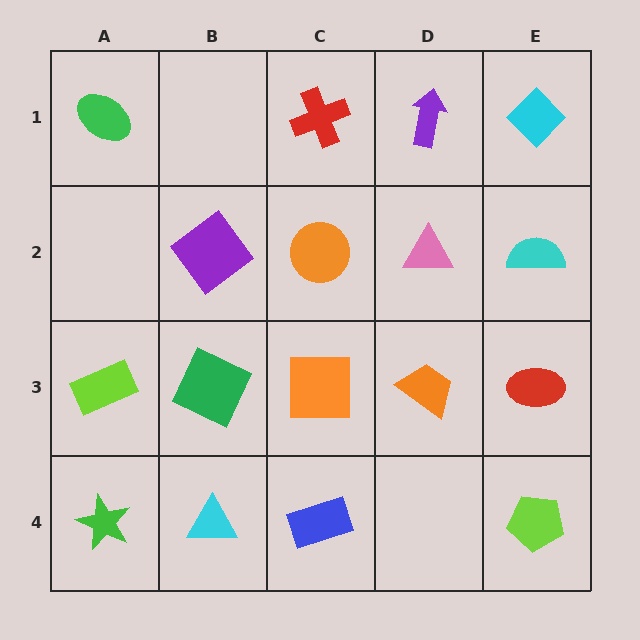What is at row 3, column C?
An orange square.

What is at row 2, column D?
A pink triangle.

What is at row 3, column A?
A lime rectangle.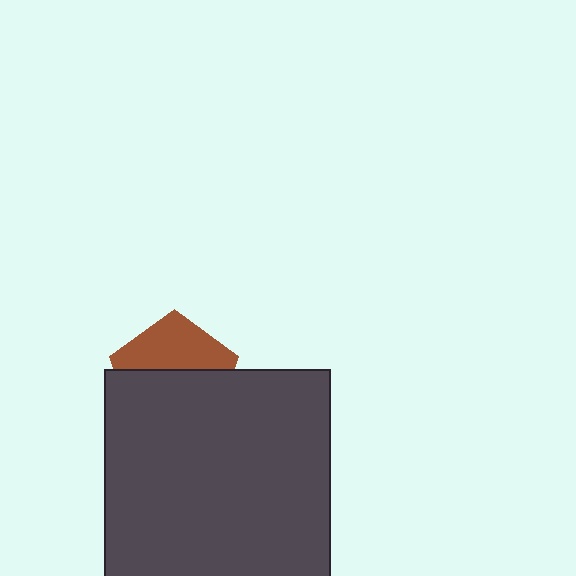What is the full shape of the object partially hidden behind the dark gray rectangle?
The partially hidden object is a brown pentagon.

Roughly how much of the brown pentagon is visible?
A small part of it is visible (roughly 42%).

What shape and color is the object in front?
The object in front is a dark gray rectangle.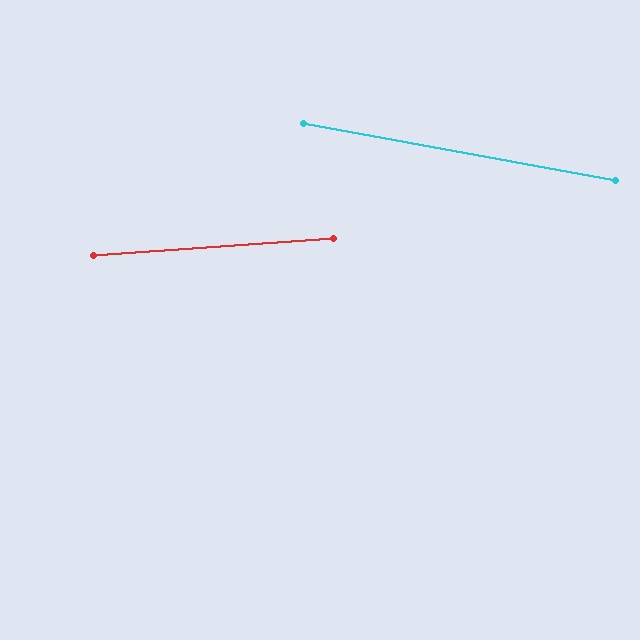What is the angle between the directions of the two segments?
Approximately 14 degrees.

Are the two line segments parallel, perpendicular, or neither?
Neither parallel nor perpendicular — they differ by about 14°.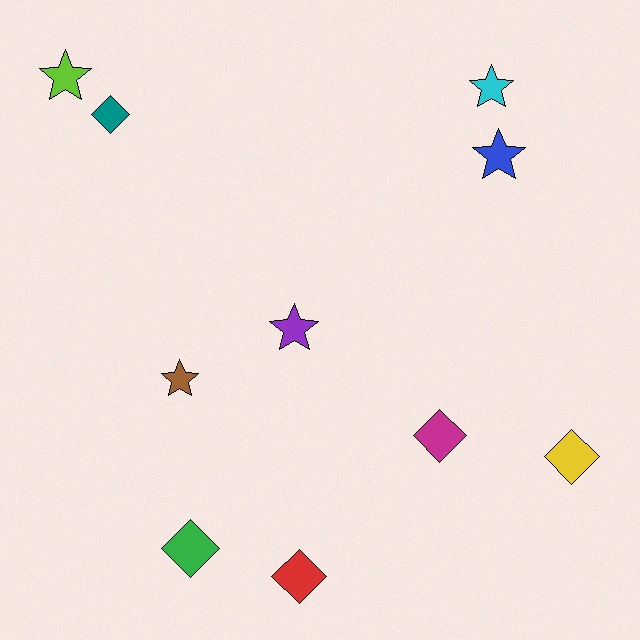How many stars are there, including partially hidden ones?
There are 5 stars.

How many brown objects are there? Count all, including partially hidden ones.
There is 1 brown object.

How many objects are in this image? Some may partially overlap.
There are 10 objects.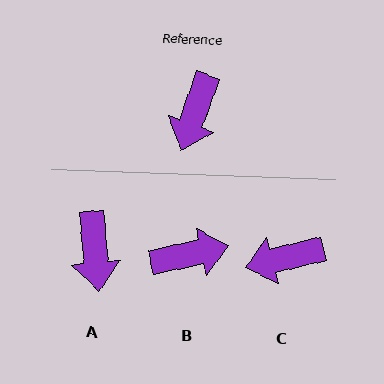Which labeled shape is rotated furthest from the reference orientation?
B, about 122 degrees away.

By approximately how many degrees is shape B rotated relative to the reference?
Approximately 122 degrees counter-clockwise.